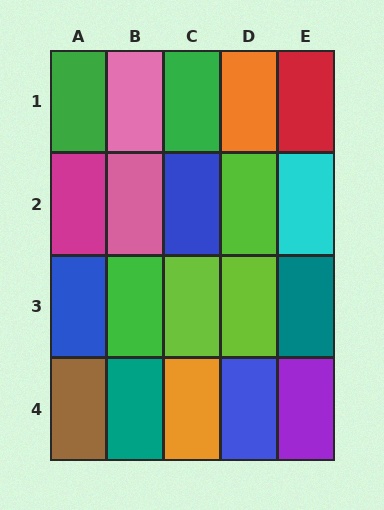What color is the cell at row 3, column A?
Blue.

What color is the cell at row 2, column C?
Blue.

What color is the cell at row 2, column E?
Cyan.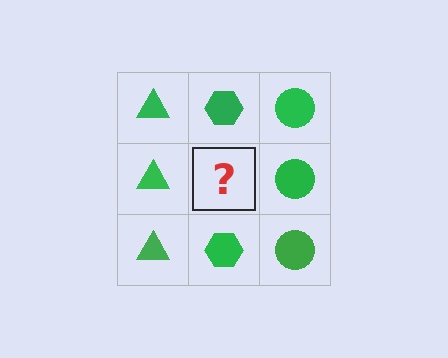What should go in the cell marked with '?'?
The missing cell should contain a green hexagon.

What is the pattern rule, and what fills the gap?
The rule is that each column has a consistent shape. The gap should be filled with a green hexagon.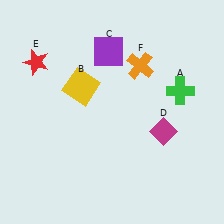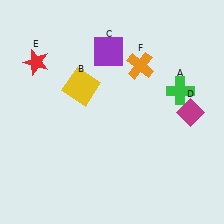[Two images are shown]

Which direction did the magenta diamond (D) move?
The magenta diamond (D) moved right.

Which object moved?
The magenta diamond (D) moved right.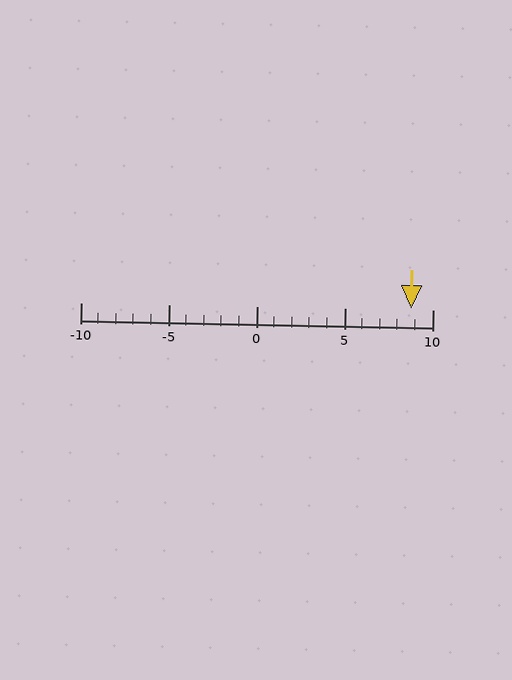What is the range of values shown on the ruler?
The ruler shows values from -10 to 10.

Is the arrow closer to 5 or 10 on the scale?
The arrow is closer to 10.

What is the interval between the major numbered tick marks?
The major tick marks are spaced 5 units apart.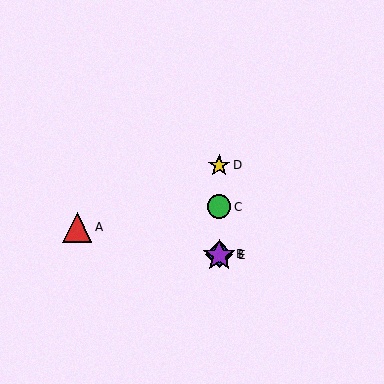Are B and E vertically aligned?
Yes, both are at x≈219.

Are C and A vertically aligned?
No, C is at x≈219 and A is at x≈77.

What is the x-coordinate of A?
Object A is at x≈77.